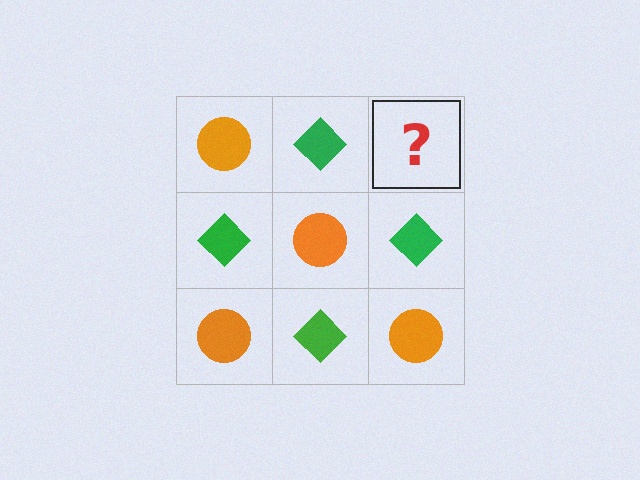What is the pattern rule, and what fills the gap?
The rule is that it alternates orange circle and green diamond in a checkerboard pattern. The gap should be filled with an orange circle.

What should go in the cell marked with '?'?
The missing cell should contain an orange circle.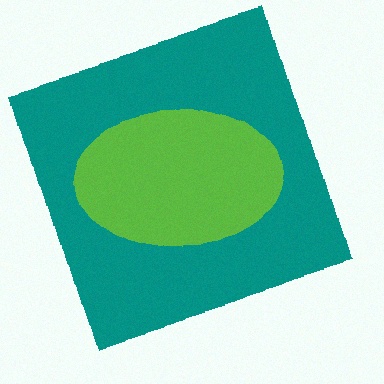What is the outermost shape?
The teal square.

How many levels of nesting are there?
2.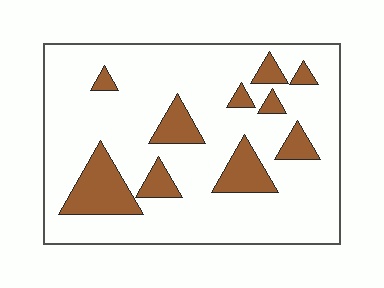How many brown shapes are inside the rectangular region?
10.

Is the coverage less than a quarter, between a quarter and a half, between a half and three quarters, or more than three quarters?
Less than a quarter.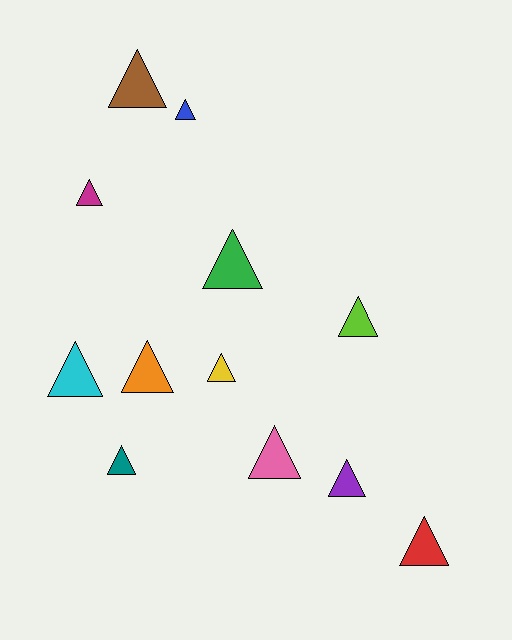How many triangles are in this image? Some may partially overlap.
There are 12 triangles.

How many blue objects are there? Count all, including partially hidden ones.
There is 1 blue object.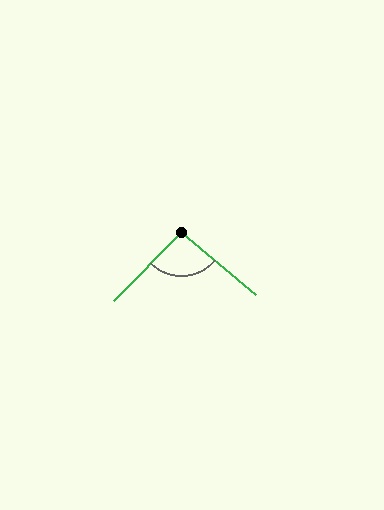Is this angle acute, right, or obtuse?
It is obtuse.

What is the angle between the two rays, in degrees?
Approximately 95 degrees.